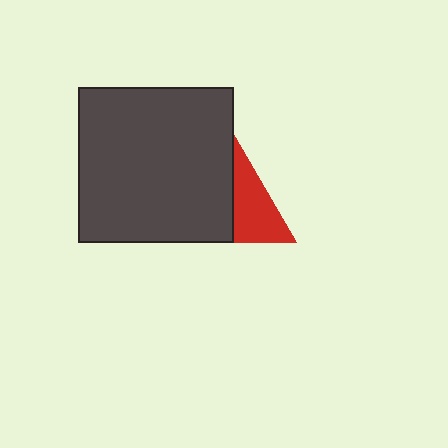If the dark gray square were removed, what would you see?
You would see the complete red triangle.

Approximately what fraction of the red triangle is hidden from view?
Roughly 57% of the red triangle is hidden behind the dark gray square.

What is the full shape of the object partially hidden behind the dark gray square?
The partially hidden object is a red triangle.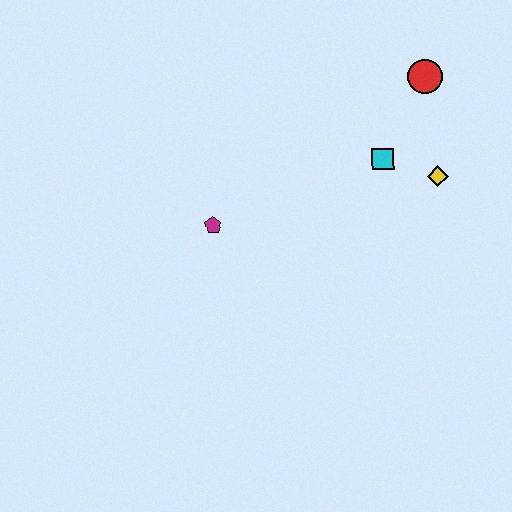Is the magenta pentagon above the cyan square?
No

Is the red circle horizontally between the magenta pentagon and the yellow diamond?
Yes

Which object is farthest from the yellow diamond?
The magenta pentagon is farthest from the yellow diamond.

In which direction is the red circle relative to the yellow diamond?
The red circle is above the yellow diamond.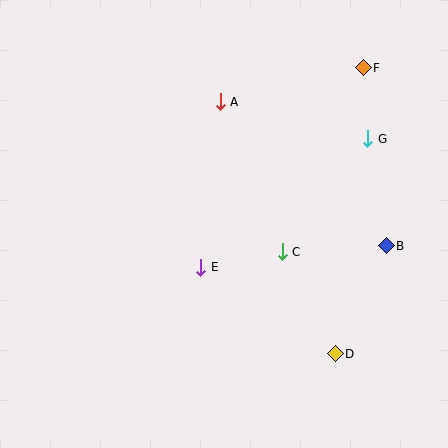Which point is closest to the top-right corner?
Point F is closest to the top-right corner.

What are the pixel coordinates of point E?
Point E is at (201, 267).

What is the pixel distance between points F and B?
The distance between F and B is 179 pixels.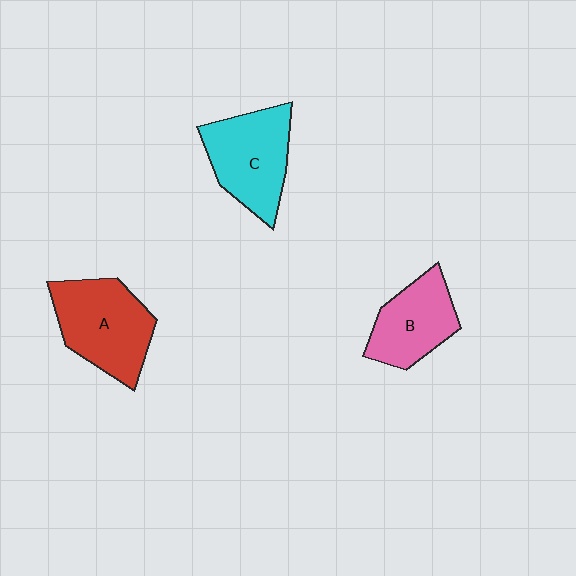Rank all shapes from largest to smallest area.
From largest to smallest: A (red), C (cyan), B (pink).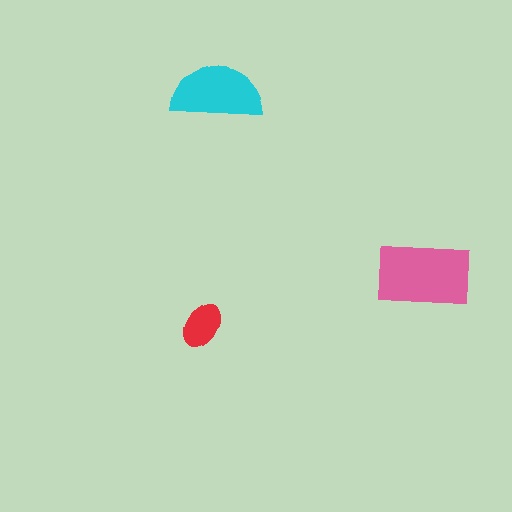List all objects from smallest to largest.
The red ellipse, the cyan semicircle, the pink rectangle.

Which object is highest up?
The cyan semicircle is topmost.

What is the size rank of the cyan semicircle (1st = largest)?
2nd.